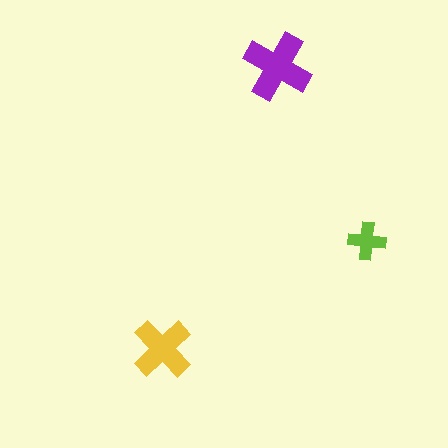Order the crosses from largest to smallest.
the purple one, the yellow one, the lime one.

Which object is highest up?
The purple cross is topmost.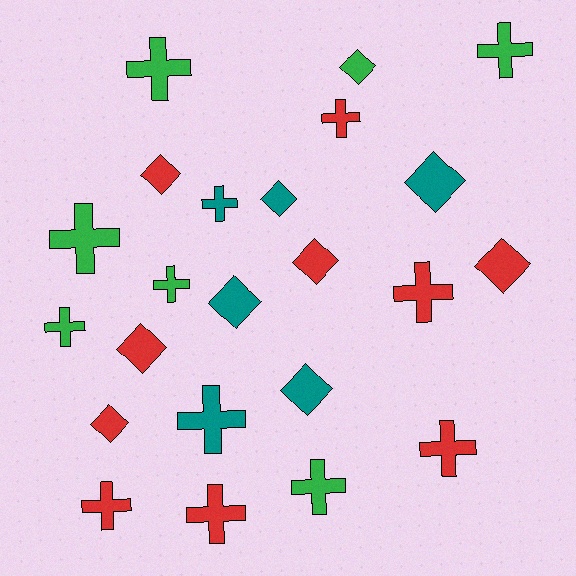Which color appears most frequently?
Red, with 10 objects.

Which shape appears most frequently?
Cross, with 13 objects.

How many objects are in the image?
There are 23 objects.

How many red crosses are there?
There are 5 red crosses.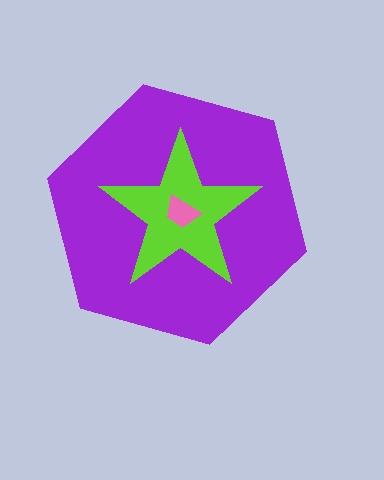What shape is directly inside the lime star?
The pink trapezoid.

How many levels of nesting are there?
3.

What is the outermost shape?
The purple hexagon.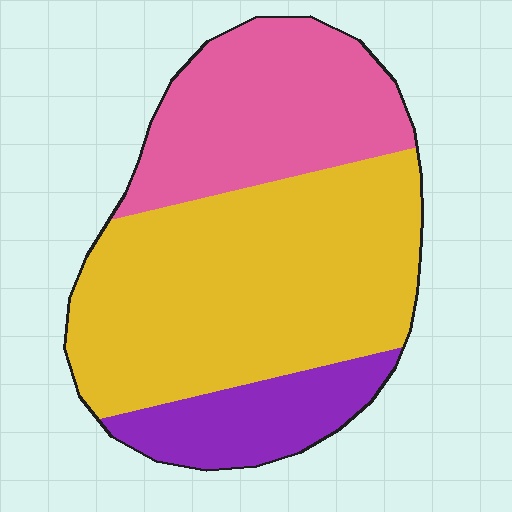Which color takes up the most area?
Yellow, at roughly 55%.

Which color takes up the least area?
Purple, at roughly 15%.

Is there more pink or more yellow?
Yellow.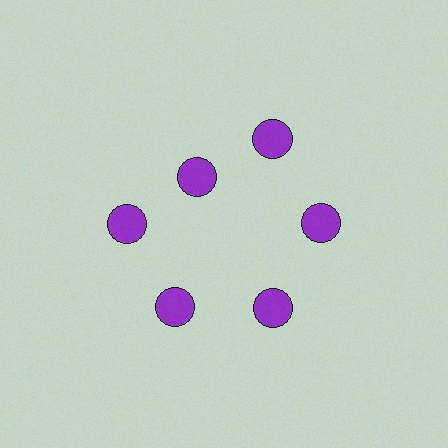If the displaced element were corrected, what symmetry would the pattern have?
It would have 6-fold rotational symmetry — the pattern would map onto itself every 60 degrees.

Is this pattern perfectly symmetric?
No. The 6 purple circles are arranged in a ring, but one element near the 11 o'clock position is pulled inward toward the center, breaking the 6-fold rotational symmetry.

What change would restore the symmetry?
The symmetry would be restored by moving it outward, back onto the ring so that all 6 circles sit at equal angles and equal distance from the center.